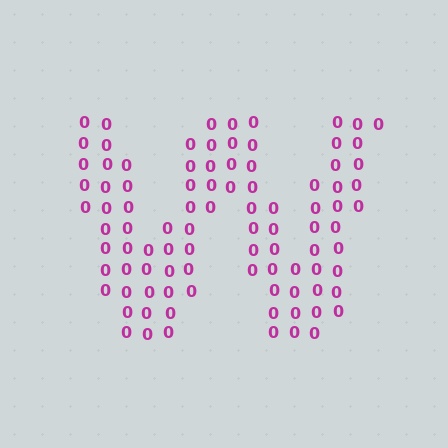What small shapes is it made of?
It is made of small digit 0's.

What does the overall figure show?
The overall figure shows the letter W.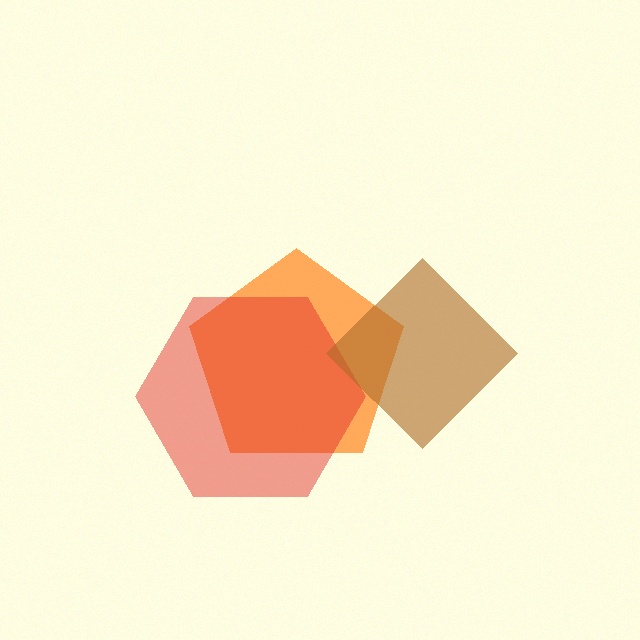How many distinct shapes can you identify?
There are 3 distinct shapes: an orange pentagon, a red hexagon, a brown diamond.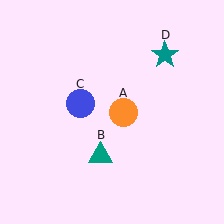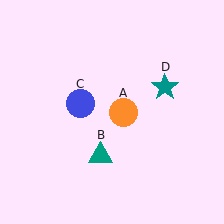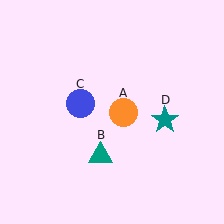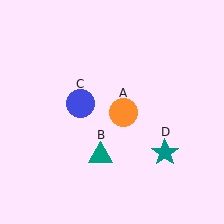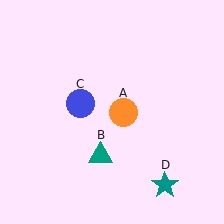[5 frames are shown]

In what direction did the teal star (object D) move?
The teal star (object D) moved down.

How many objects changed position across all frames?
1 object changed position: teal star (object D).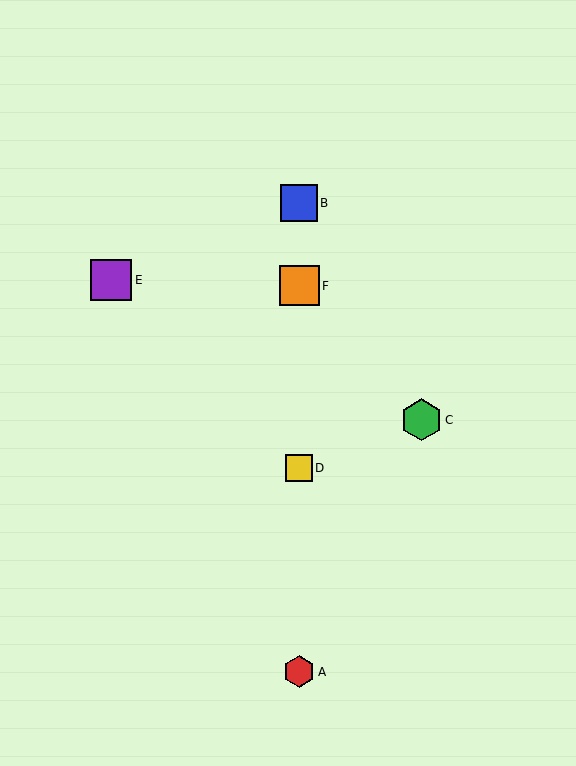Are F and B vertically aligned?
Yes, both are at x≈299.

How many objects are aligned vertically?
4 objects (A, B, D, F) are aligned vertically.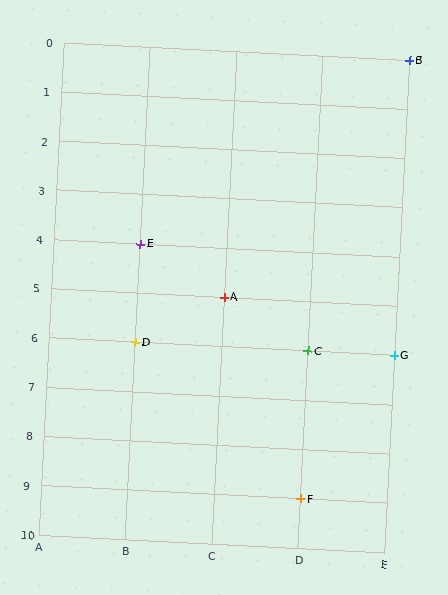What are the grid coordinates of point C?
Point C is at grid coordinates (D, 6).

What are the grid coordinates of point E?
Point E is at grid coordinates (B, 4).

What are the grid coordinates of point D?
Point D is at grid coordinates (B, 6).